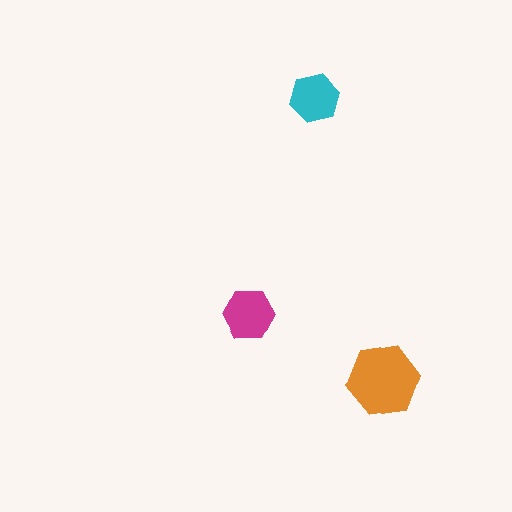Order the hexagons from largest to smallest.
the orange one, the magenta one, the cyan one.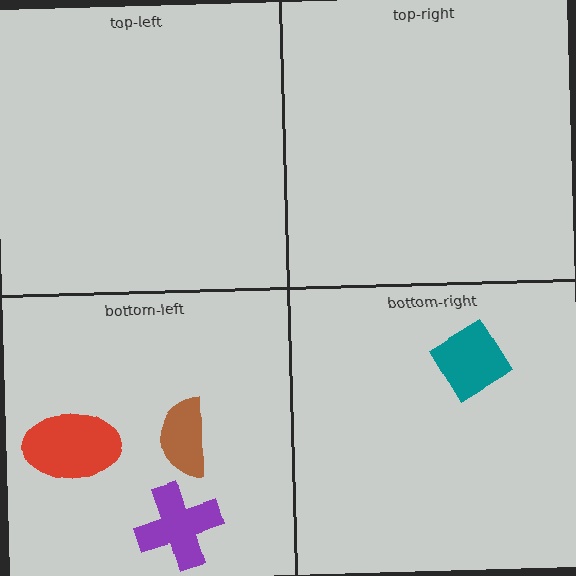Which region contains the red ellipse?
The bottom-left region.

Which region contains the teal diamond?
The bottom-right region.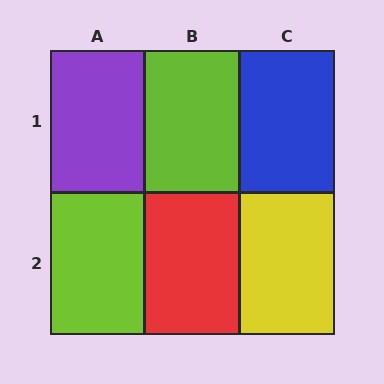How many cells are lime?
2 cells are lime.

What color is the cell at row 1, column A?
Purple.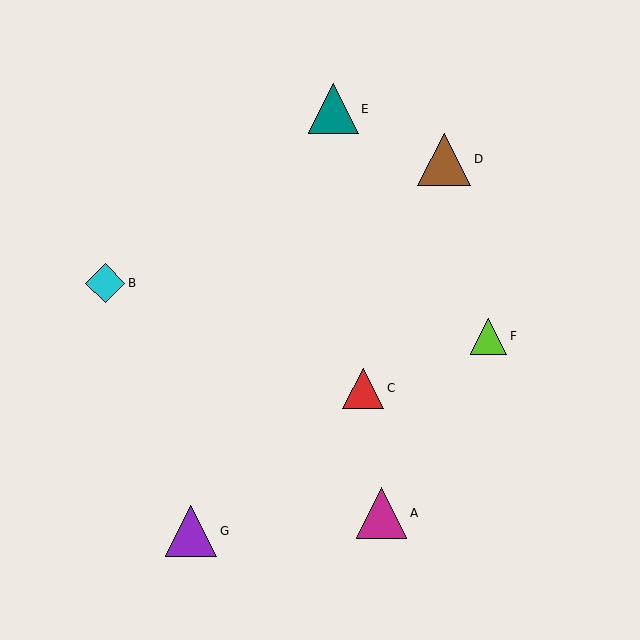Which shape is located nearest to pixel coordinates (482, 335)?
The lime triangle (labeled F) at (489, 337) is nearest to that location.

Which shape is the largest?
The brown triangle (labeled D) is the largest.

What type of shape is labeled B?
Shape B is a cyan diamond.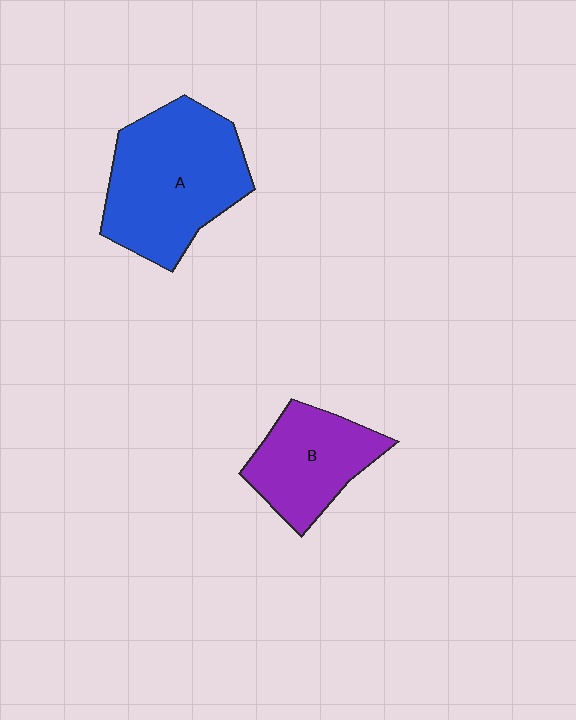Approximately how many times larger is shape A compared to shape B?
Approximately 1.6 times.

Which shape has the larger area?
Shape A (blue).